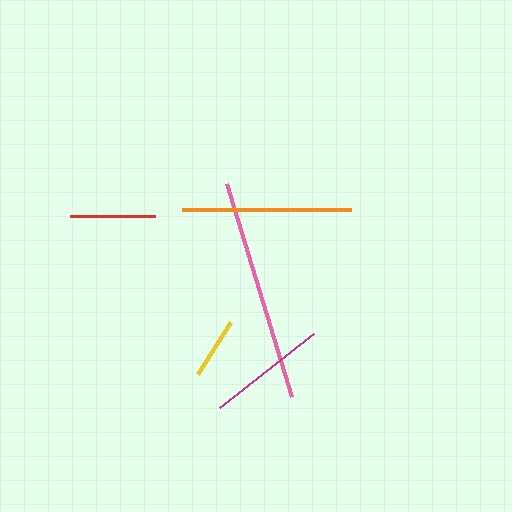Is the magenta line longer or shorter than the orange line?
The orange line is longer than the magenta line.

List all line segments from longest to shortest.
From longest to shortest: pink, orange, magenta, red, yellow.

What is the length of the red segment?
The red segment is approximately 85 pixels long.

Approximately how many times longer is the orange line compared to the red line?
The orange line is approximately 2.0 times the length of the red line.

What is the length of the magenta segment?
The magenta segment is approximately 119 pixels long.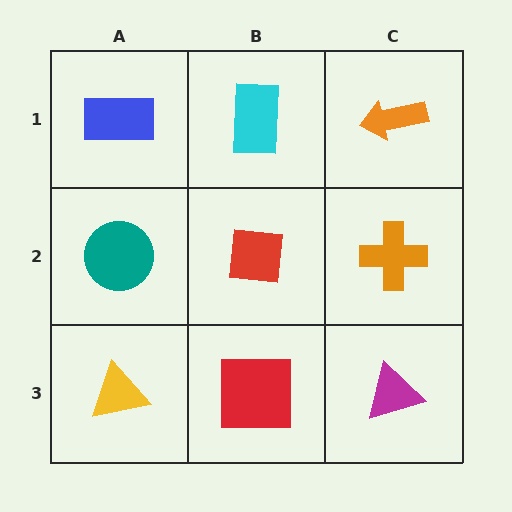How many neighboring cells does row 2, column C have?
3.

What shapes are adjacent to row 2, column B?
A cyan rectangle (row 1, column B), a red square (row 3, column B), a teal circle (row 2, column A), an orange cross (row 2, column C).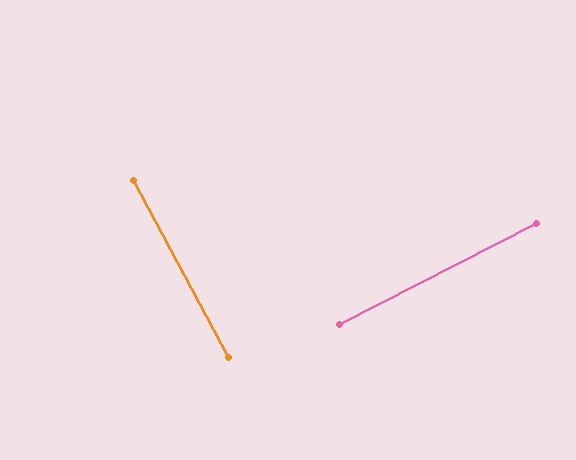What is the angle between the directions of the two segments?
Approximately 89 degrees.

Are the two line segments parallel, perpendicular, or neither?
Perpendicular — they meet at approximately 89°.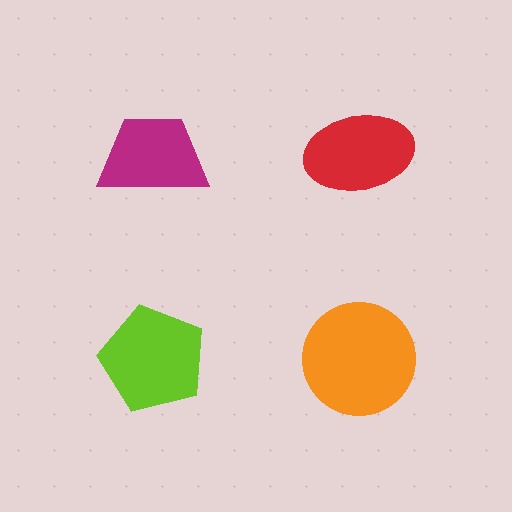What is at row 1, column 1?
A magenta trapezoid.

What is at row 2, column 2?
An orange circle.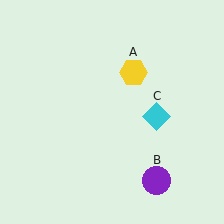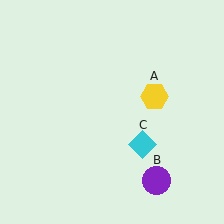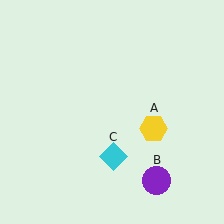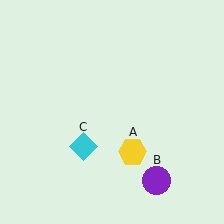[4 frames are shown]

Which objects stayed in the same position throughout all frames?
Purple circle (object B) remained stationary.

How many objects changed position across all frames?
2 objects changed position: yellow hexagon (object A), cyan diamond (object C).